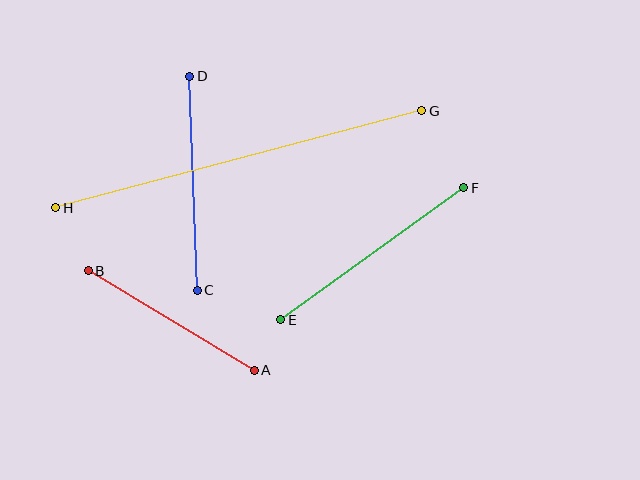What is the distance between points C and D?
The distance is approximately 214 pixels.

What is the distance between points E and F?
The distance is approximately 225 pixels.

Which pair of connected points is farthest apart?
Points G and H are farthest apart.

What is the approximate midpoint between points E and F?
The midpoint is at approximately (372, 254) pixels.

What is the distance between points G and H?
The distance is approximately 379 pixels.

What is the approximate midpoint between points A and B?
The midpoint is at approximately (171, 321) pixels.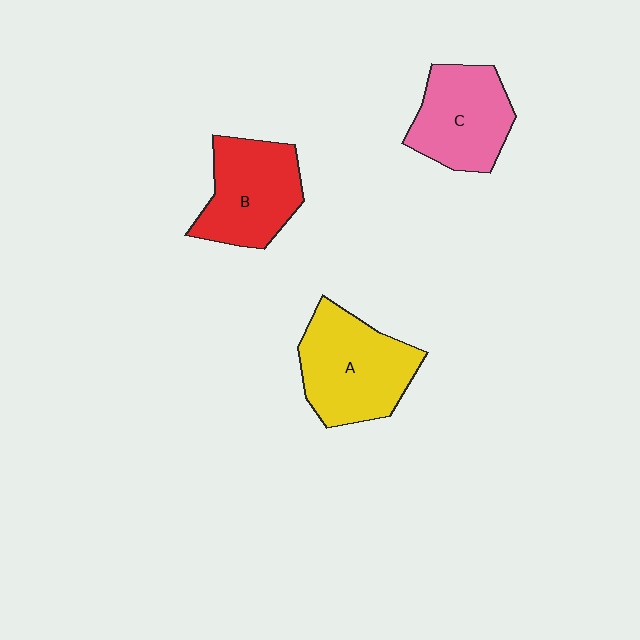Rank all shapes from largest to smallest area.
From largest to smallest: A (yellow), B (red), C (pink).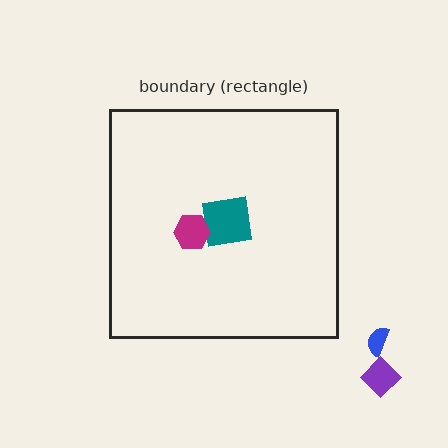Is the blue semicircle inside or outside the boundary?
Outside.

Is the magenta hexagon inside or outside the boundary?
Inside.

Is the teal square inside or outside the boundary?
Inside.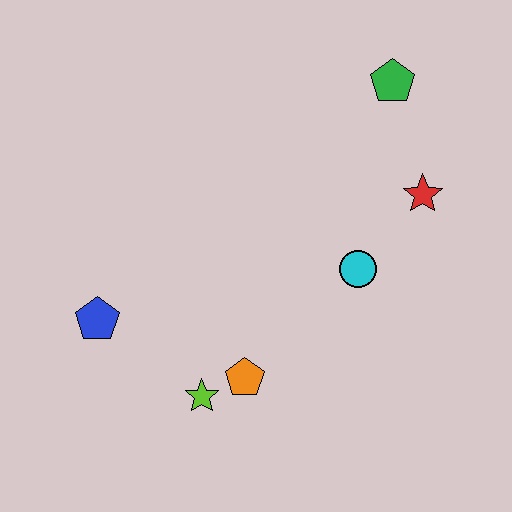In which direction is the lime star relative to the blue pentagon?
The lime star is to the right of the blue pentagon.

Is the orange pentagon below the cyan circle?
Yes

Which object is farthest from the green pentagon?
The blue pentagon is farthest from the green pentagon.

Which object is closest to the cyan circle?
The red star is closest to the cyan circle.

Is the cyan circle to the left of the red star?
Yes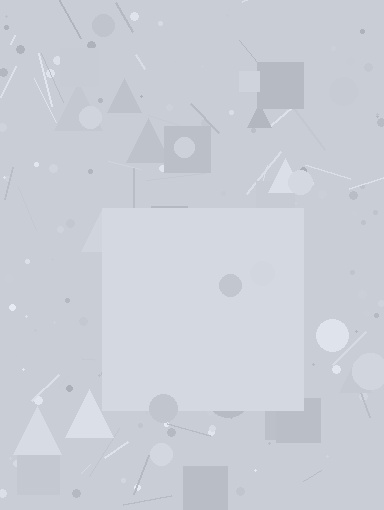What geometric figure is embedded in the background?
A square is embedded in the background.